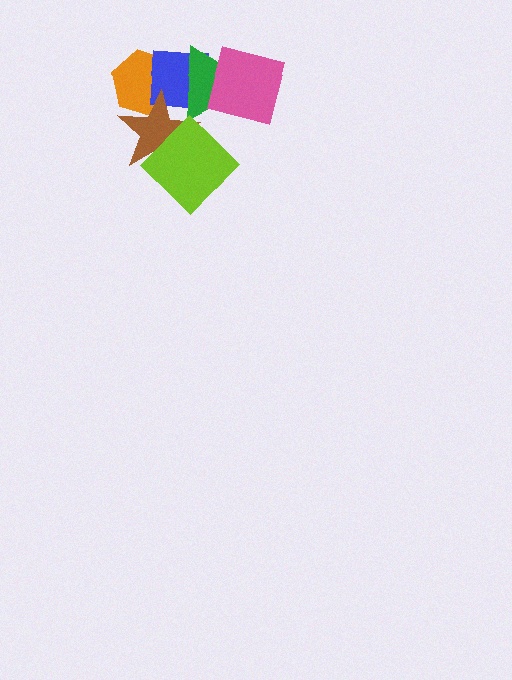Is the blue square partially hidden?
Yes, it is partially covered by another shape.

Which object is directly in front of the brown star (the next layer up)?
The green triangle is directly in front of the brown star.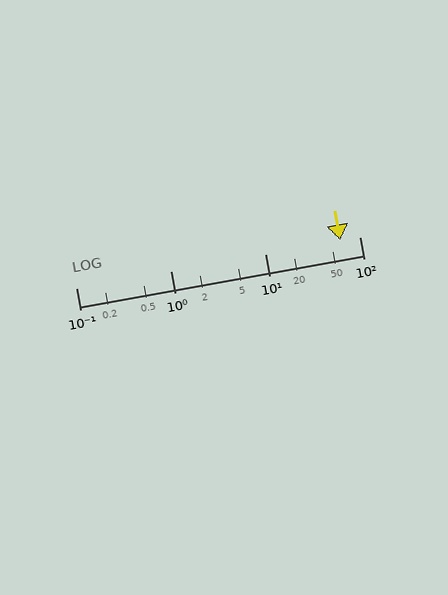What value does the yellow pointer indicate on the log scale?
The pointer indicates approximately 62.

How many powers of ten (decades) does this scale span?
The scale spans 3 decades, from 0.1 to 100.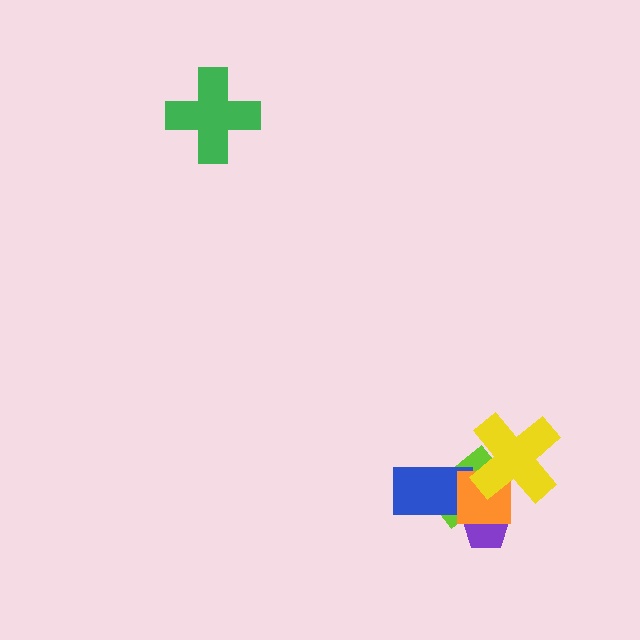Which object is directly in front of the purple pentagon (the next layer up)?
The lime rectangle is directly in front of the purple pentagon.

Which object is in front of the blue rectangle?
The orange square is in front of the blue rectangle.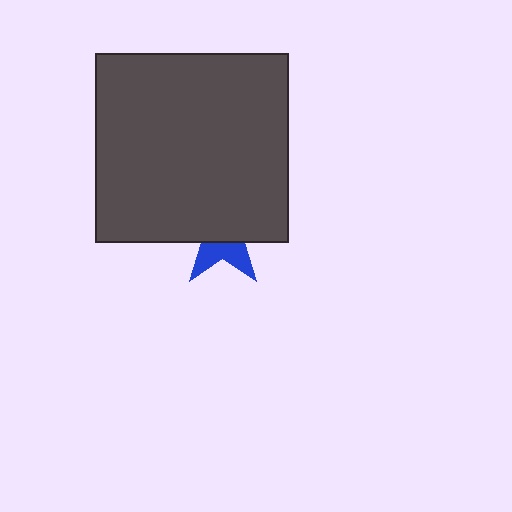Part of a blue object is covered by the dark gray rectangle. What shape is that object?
It is a star.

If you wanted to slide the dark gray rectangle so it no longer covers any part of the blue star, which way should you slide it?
Slide it up — that is the most direct way to separate the two shapes.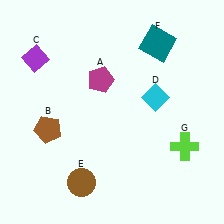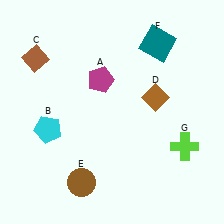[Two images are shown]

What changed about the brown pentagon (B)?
In Image 1, B is brown. In Image 2, it changed to cyan.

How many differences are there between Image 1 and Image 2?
There are 3 differences between the two images.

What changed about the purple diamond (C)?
In Image 1, C is purple. In Image 2, it changed to brown.